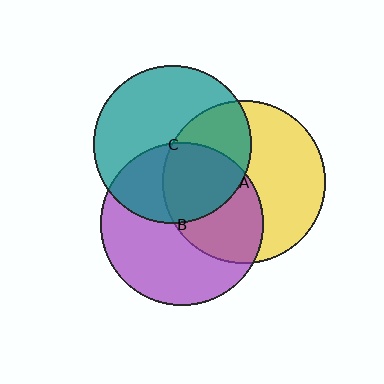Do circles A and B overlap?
Yes.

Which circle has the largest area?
Circle B (purple).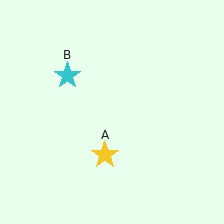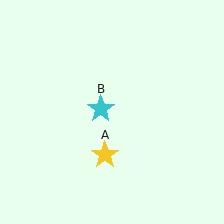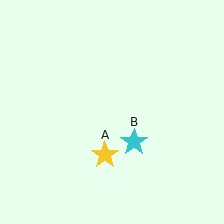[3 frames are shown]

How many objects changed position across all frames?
1 object changed position: cyan star (object B).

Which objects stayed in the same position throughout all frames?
Yellow star (object A) remained stationary.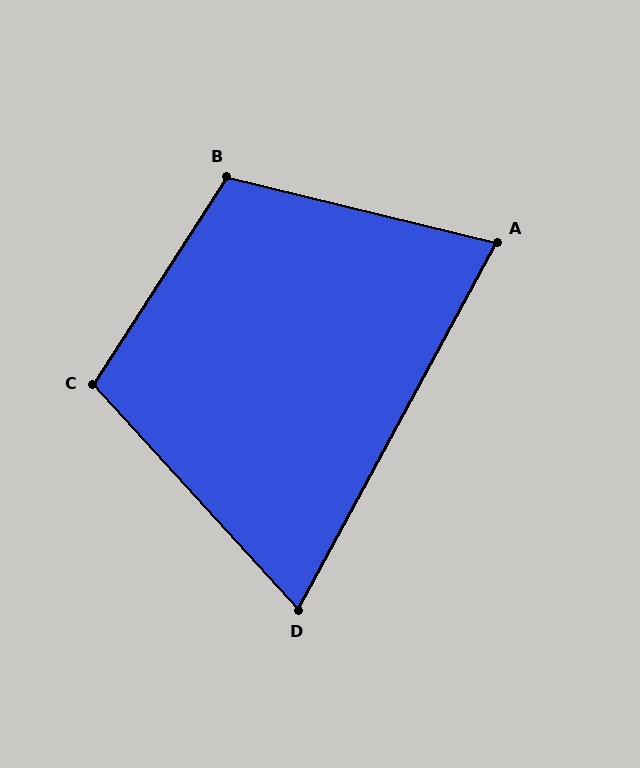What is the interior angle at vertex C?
Approximately 105 degrees (obtuse).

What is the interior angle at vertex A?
Approximately 75 degrees (acute).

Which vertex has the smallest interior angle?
D, at approximately 71 degrees.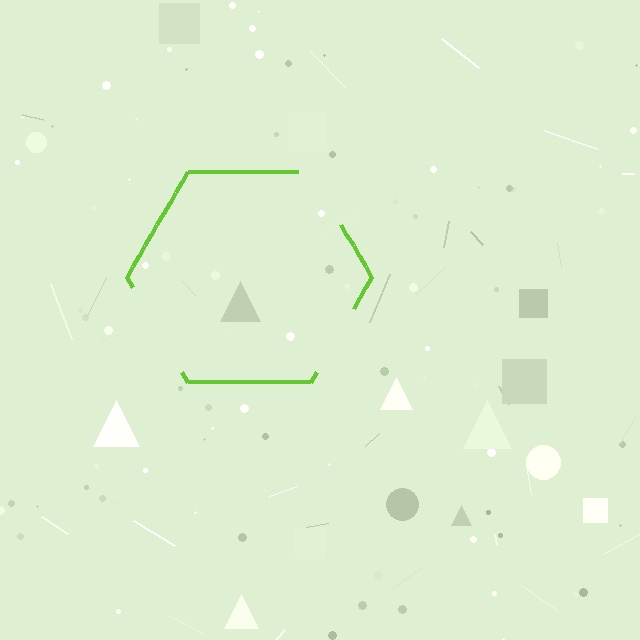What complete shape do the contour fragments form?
The contour fragments form a hexagon.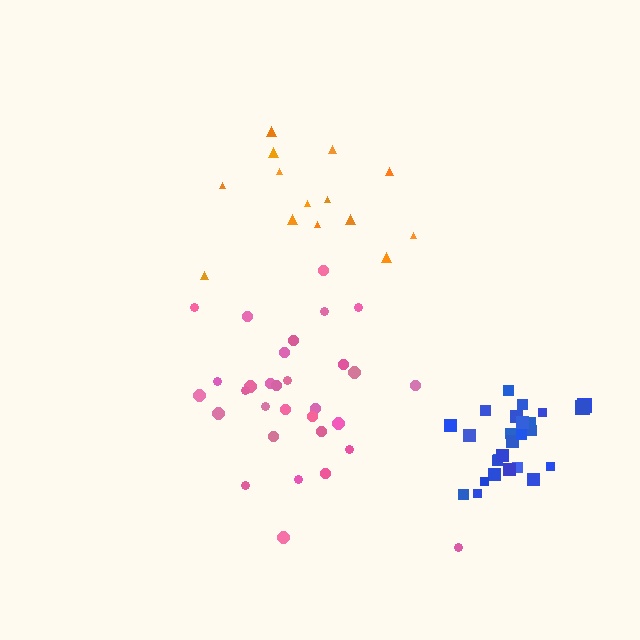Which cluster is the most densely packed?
Blue.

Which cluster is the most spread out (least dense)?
Orange.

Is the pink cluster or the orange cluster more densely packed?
Pink.